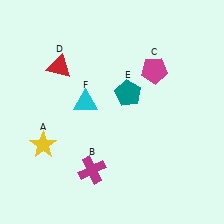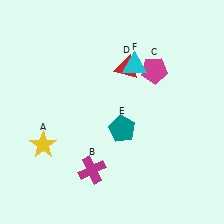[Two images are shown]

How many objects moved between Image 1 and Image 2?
3 objects moved between the two images.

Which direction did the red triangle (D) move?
The red triangle (D) moved right.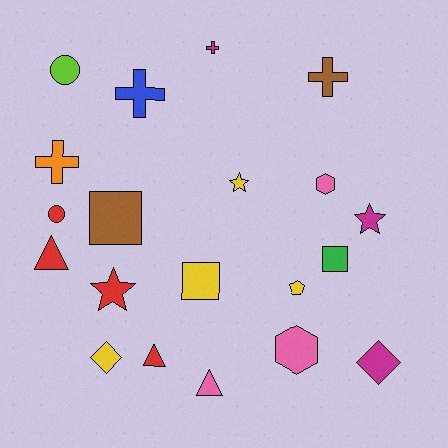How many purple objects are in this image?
There are no purple objects.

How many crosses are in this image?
There are 4 crosses.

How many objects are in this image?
There are 20 objects.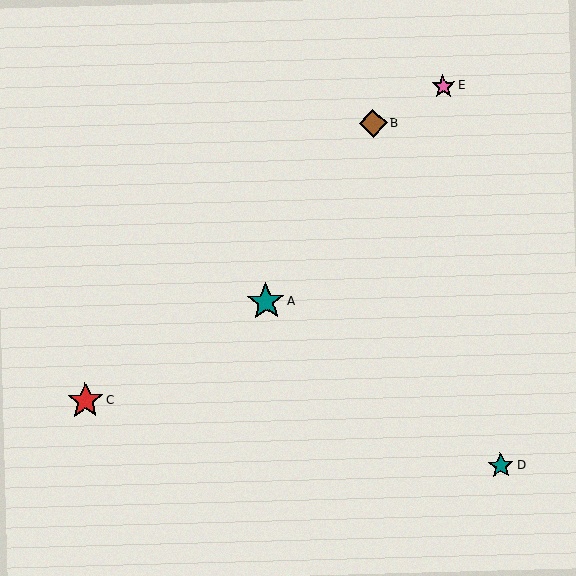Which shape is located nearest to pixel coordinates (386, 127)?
The brown diamond (labeled B) at (373, 124) is nearest to that location.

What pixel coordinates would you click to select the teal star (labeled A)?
Click at (266, 302) to select the teal star A.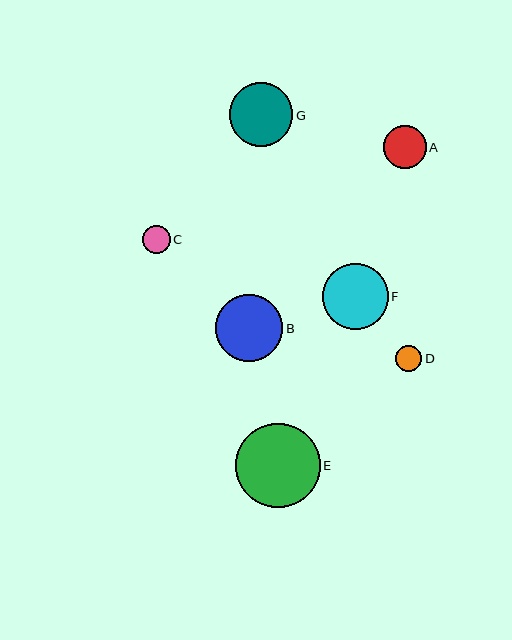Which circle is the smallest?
Circle D is the smallest with a size of approximately 26 pixels.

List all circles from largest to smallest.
From largest to smallest: E, B, F, G, A, C, D.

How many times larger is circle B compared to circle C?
Circle B is approximately 2.4 times the size of circle C.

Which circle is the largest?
Circle E is the largest with a size of approximately 84 pixels.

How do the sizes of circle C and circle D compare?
Circle C and circle D are approximately the same size.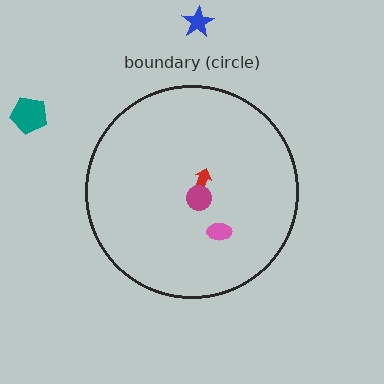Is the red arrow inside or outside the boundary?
Inside.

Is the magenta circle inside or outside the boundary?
Inside.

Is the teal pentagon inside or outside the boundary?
Outside.